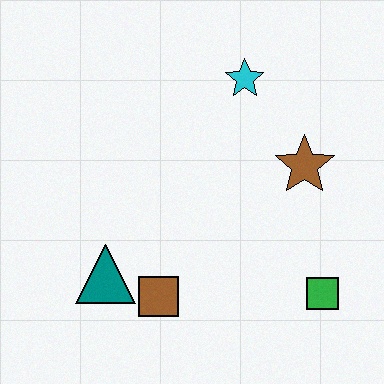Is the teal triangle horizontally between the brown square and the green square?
No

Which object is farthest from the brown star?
The teal triangle is farthest from the brown star.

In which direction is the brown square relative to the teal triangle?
The brown square is to the right of the teal triangle.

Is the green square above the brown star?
No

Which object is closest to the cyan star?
The brown star is closest to the cyan star.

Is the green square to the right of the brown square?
Yes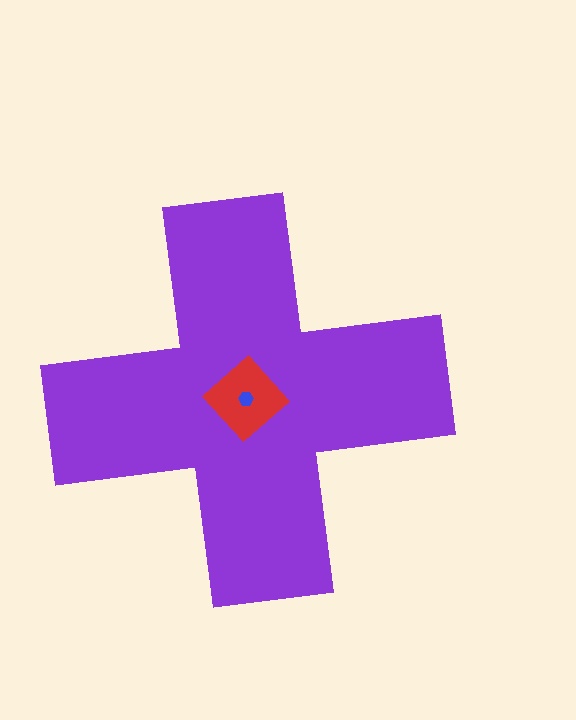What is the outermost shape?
The purple cross.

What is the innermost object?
The blue hexagon.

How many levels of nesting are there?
3.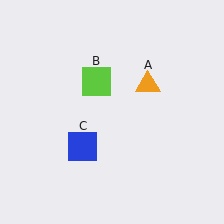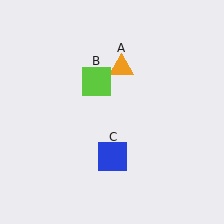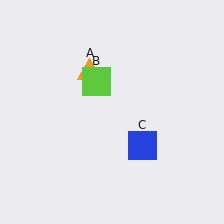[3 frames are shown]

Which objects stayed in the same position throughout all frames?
Lime square (object B) remained stationary.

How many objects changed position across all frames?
2 objects changed position: orange triangle (object A), blue square (object C).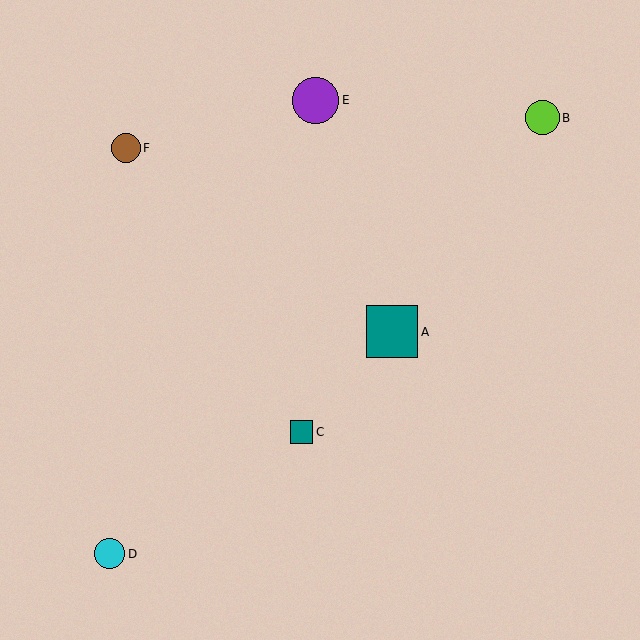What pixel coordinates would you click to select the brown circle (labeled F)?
Click at (126, 148) to select the brown circle F.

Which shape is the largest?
The teal square (labeled A) is the largest.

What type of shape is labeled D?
Shape D is a cyan circle.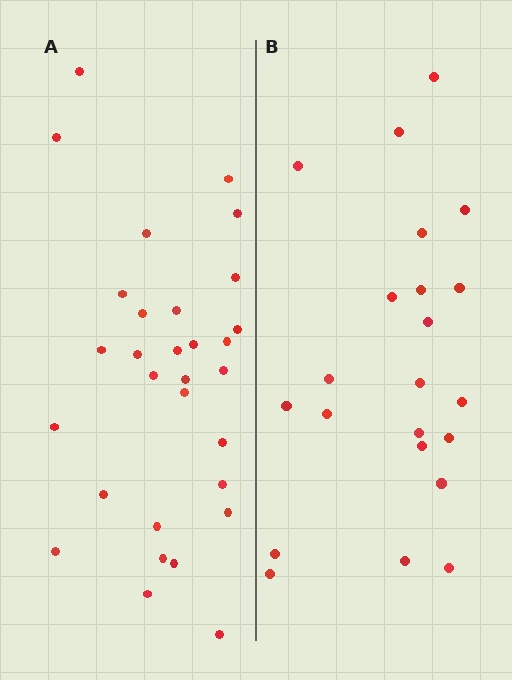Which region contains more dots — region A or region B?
Region A (the left region) has more dots.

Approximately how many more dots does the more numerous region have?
Region A has roughly 8 or so more dots than region B.